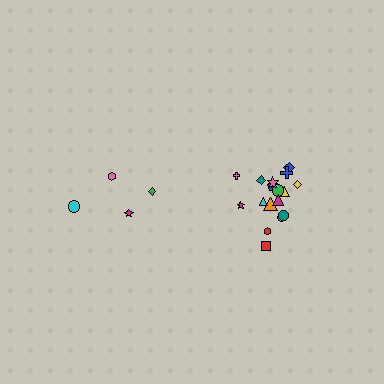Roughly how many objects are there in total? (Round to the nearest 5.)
Roughly 20 objects in total.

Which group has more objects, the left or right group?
The right group.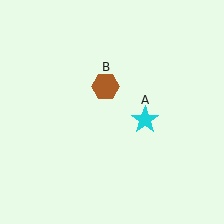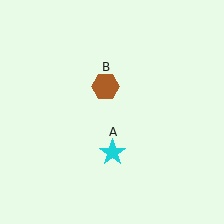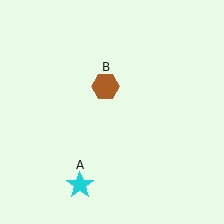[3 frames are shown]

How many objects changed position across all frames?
1 object changed position: cyan star (object A).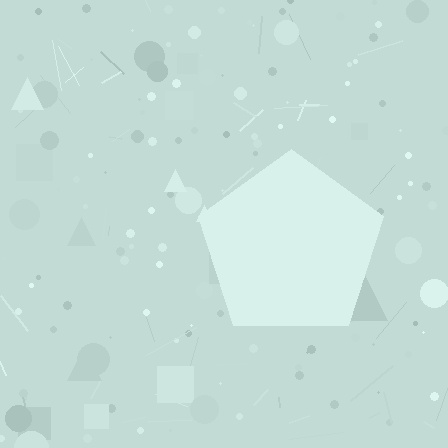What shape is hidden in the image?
A pentagon is hidden in the image.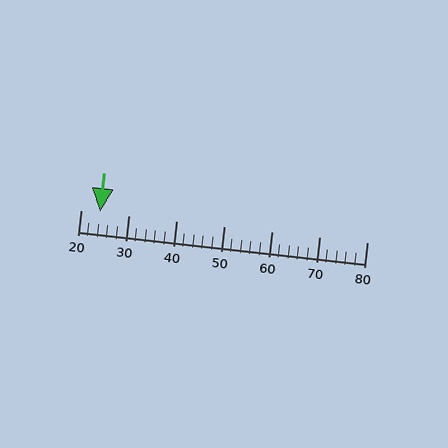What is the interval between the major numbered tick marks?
The major tick marks are spaced 10 units apart.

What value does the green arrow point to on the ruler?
The green arrow points to approximately 24.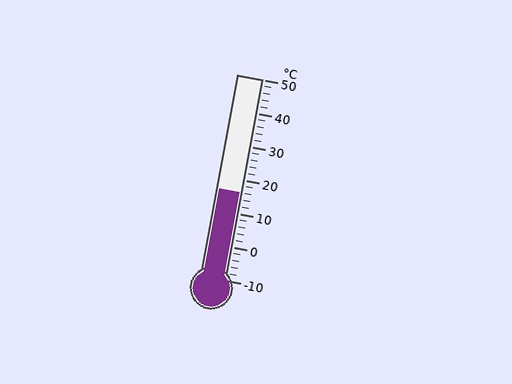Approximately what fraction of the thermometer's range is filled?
The thermometer is filled to approximately 45% of its range.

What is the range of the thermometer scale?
The thermometer scale ranges from -10°C to 50°C.